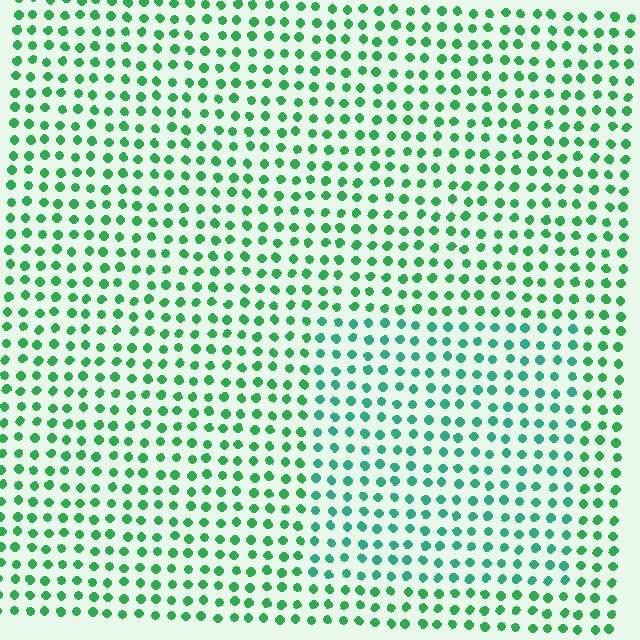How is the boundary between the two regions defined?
The boundary is defined purely by a slight shift in hue (about 26 degrees). Spacing, size, and orientation are identical on both sides.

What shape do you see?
I see a rectangle.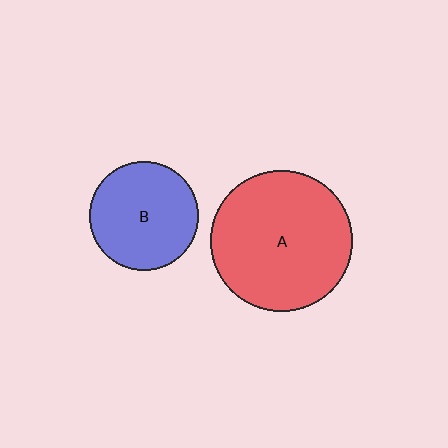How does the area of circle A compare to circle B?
Approximately 1.7 times.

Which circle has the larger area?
Circle A (red).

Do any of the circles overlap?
No, none of the circles overlap.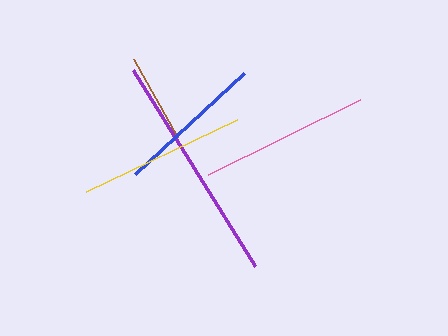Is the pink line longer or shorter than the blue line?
The pink line is longer than the blue line.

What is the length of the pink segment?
The pink segment is approximately 169 pixels long.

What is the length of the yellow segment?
The yellow segment is approximately 167 pixels long.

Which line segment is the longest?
The purple line is the longest at approximately 231 pixels.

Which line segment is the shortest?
The brown line is the shortest at approximately 89 pixels.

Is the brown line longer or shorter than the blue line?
The blue line is longer than the brown line.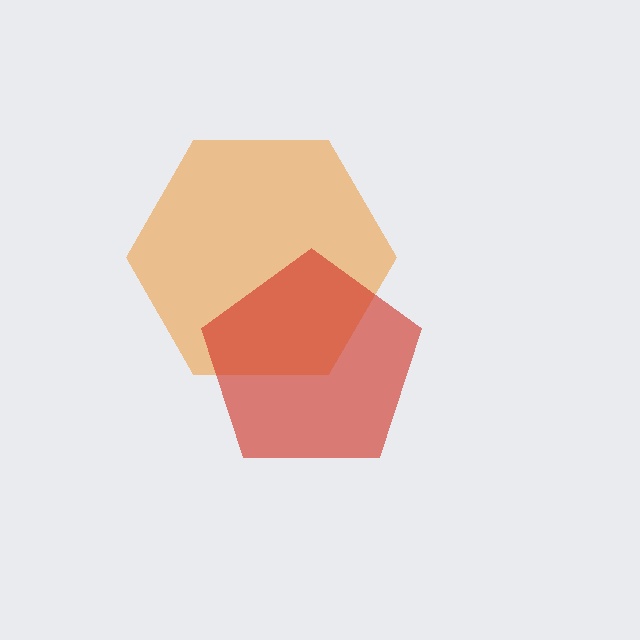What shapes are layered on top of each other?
The layered shapes are: an orange hexagon, a red pentagon.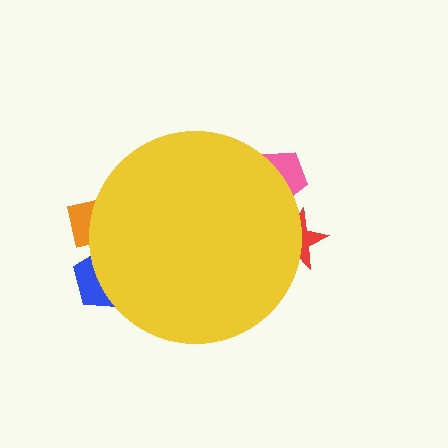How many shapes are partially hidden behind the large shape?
4 shapes are partially hidden.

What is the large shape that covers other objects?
A yellow circle.